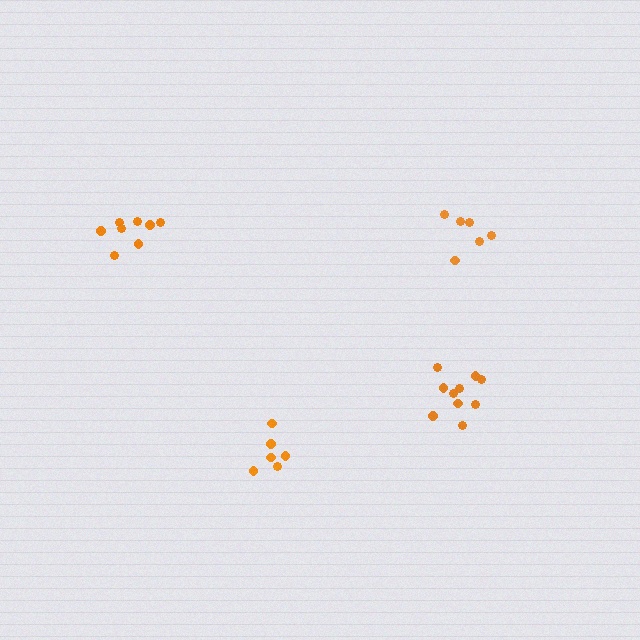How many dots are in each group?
Group 1: 6 dots, Group 2: 10 dots, Group 3: 8 dots, Group 4: 6 dots (30 total).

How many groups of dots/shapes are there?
There are 4 groups.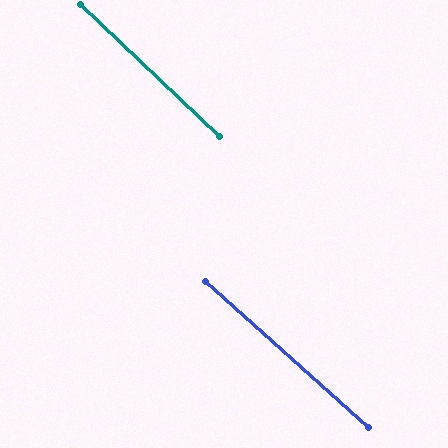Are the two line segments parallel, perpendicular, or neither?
Parallel — their directions differ by only 1.3°.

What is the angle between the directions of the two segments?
Approximately 1 degree.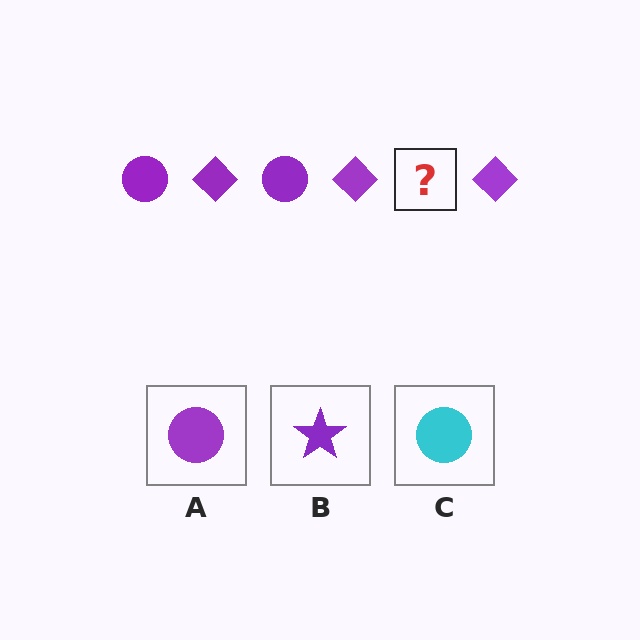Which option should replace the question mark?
Option A.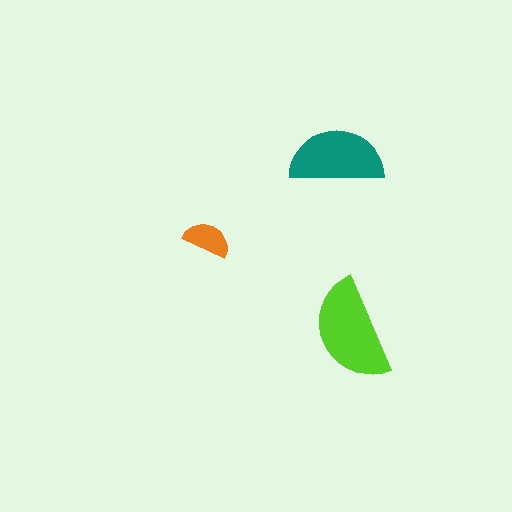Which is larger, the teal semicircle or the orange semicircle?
The teal one.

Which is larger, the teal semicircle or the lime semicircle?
The lime one.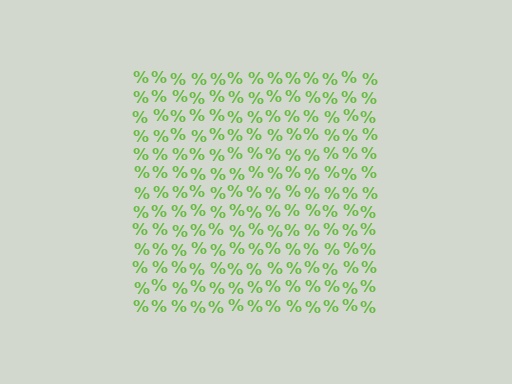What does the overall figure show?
The overall figure shows a square.